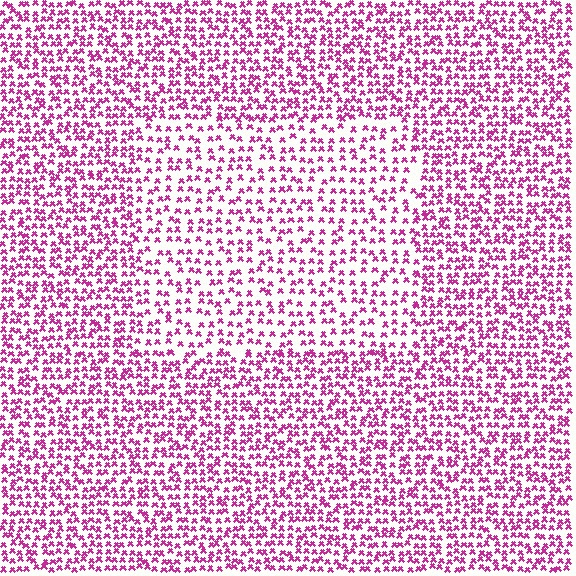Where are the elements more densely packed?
The elements are more densely packed outside the rectangle boundary.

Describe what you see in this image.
The image contains small magenta elements arranged at two different densities. A rectangle-shaped region is visible where the elements are less densely packed than the surrounding area.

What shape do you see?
I see a rectangle.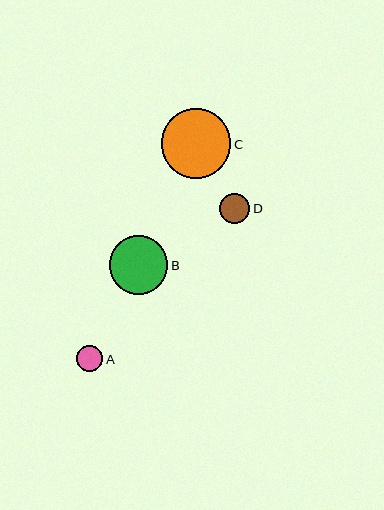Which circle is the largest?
Circle C is the largest with a size of approximately 70 pixels.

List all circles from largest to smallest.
From largest to smallest: C, B, D, A.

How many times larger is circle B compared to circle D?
Circle B is approximately 2.0 times the size of circle D.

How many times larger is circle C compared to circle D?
Circle C is approximately 2.3 times the size of circle D.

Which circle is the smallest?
Circle A is the smallest with a size of approximately 26 pixels.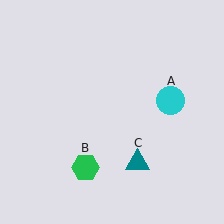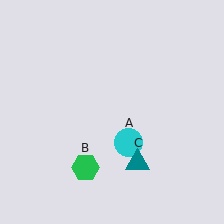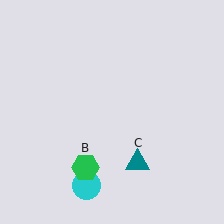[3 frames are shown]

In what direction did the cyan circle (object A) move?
The cyan circle (object A) moved down and to the left.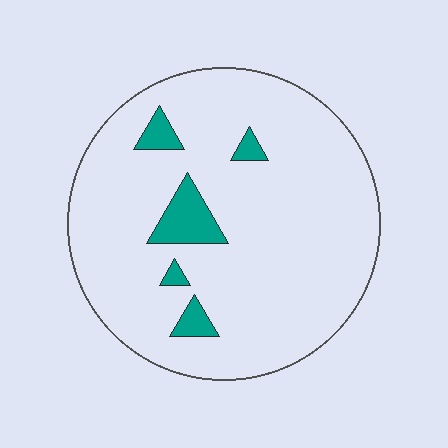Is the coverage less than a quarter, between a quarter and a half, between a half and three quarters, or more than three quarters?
Less than a quarter.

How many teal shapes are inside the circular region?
5.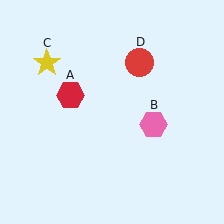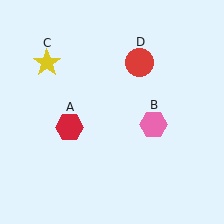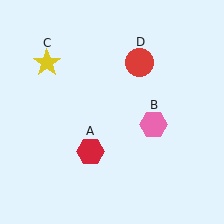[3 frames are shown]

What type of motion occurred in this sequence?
The red hexagon (object A) rotated counterclockwise around the center of the scene.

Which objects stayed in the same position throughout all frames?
Pink hexagon (object B) and yellow star (object C) and red circle (object D) remained stationary.